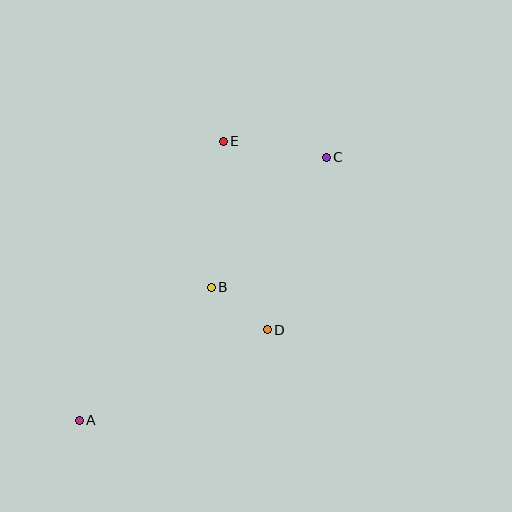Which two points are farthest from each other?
Points A and C are farthest from each other.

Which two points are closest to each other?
Points B and D are closest to each other.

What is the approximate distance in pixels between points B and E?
The distance between B and E is approximately 147 pixels.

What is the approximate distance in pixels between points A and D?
The distance between A and D is approximately 209 pixels.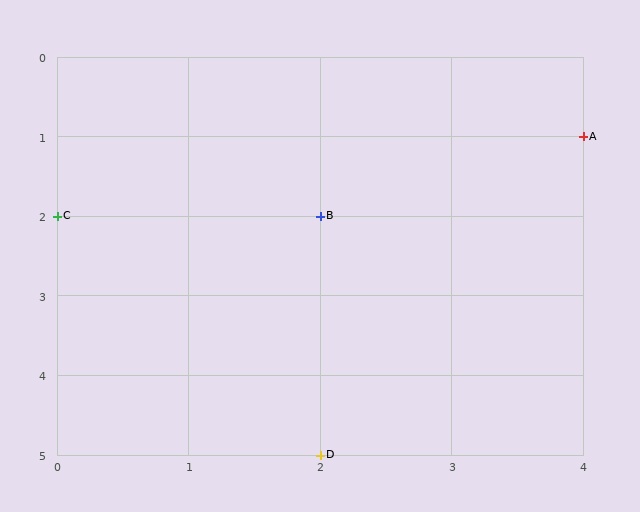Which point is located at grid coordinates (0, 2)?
Point C is at (0, 2).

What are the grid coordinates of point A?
Point A is at grid coordinates (4, 1).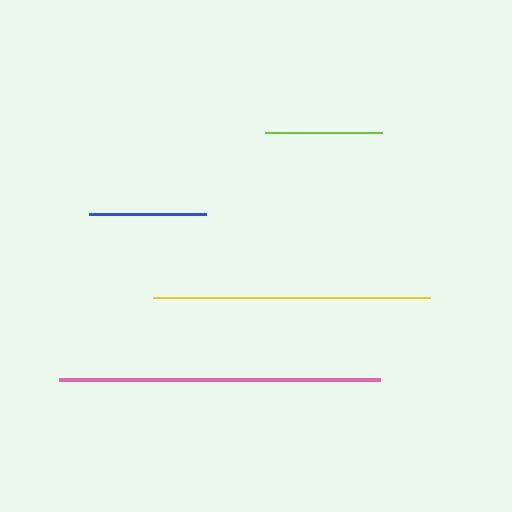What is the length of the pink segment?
The pink segment is approximately 321 pixels long.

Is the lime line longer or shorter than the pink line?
The pink line is longer than the lime line.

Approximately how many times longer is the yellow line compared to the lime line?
The yellow line is approximately 2.4 times the length of the lime line.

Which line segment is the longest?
The pink line is the longest at approximately 321 pixels.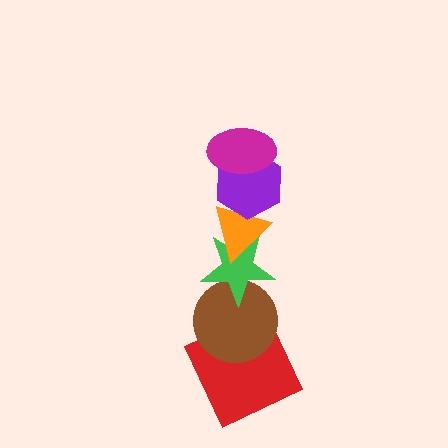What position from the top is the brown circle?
The brown circle is 5th from the top.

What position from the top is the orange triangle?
The orange triangle is 3rd from the top.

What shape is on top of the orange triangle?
The purple hexagon is on top of the orange triangle.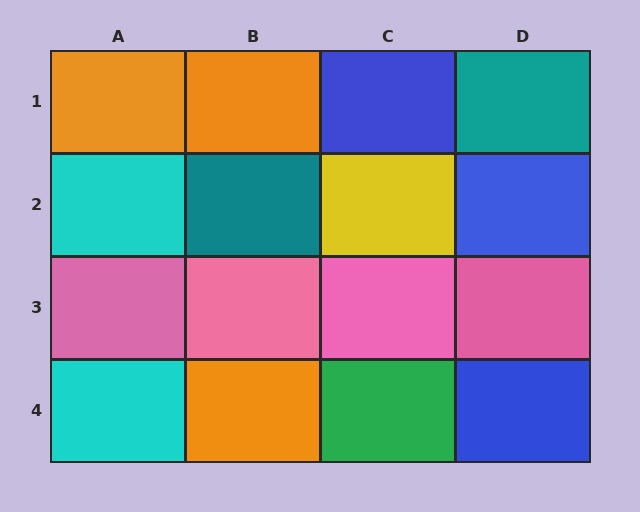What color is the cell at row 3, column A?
Pink.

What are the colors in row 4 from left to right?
Cyan, orange, green, blue.